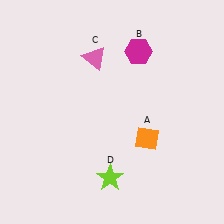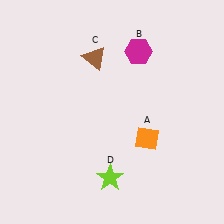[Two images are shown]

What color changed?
The triangle (C) changed from pink in Image 1 to brown in Image 2.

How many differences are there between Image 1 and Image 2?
There is 1 difference between the two images.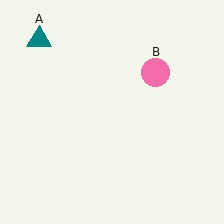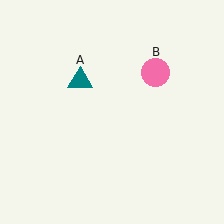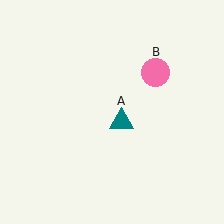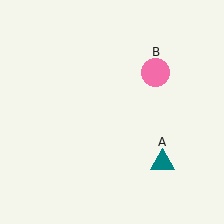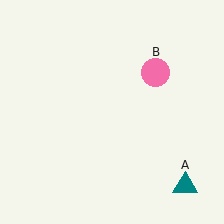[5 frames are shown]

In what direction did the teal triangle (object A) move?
The teal triangle (object A) moved down and to the right.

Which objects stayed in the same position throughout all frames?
Pink circle (object B) remained stationary.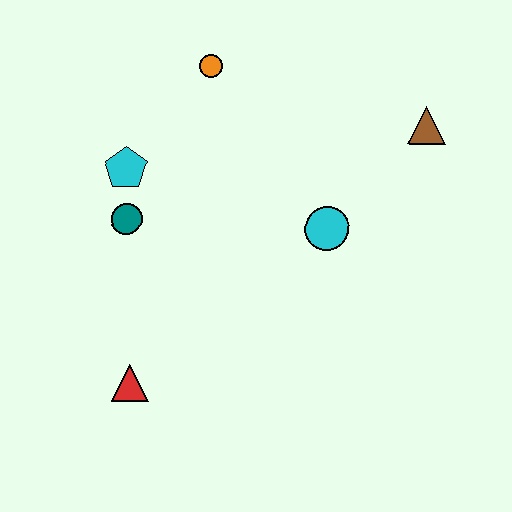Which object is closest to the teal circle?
The cyan pentagon is closest to the teal circle.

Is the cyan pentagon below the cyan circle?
No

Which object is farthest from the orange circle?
The red triangle is farthest from the orange circle.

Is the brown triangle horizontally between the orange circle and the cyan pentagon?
No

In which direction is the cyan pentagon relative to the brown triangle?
The cyan pentagon is to the left of the brown triangle.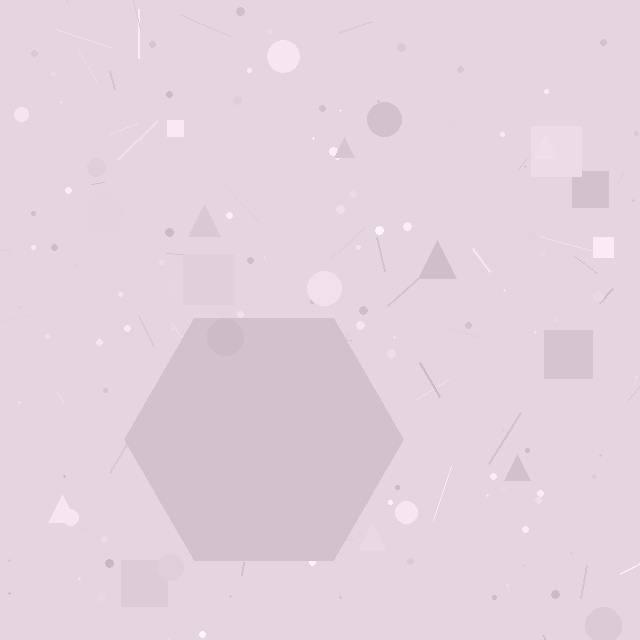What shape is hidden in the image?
A hexagon is hidden in the image.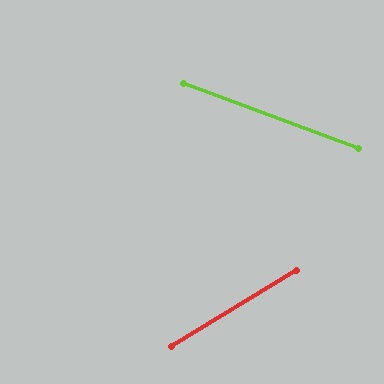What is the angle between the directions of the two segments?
Approximately 52 degrees.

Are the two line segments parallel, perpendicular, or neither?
Neither parallel nor perpendicular — they differ by about 52°.